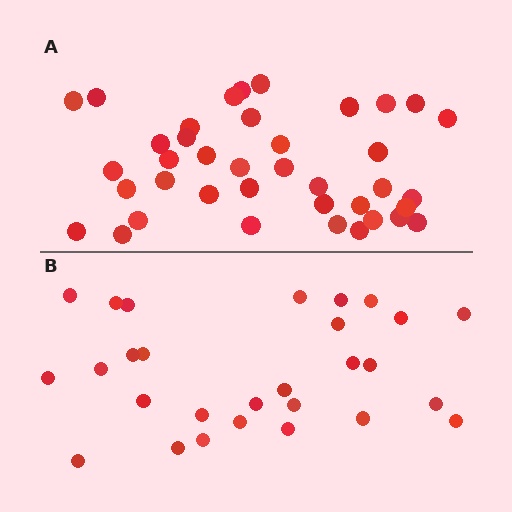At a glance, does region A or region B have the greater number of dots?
Region A (the top region) has more dots.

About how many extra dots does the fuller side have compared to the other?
Region A has roughly 12 or so more dots than region B.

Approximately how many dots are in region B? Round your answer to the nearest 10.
About 30 dots. (The exact count is 28, which rounds to 30.)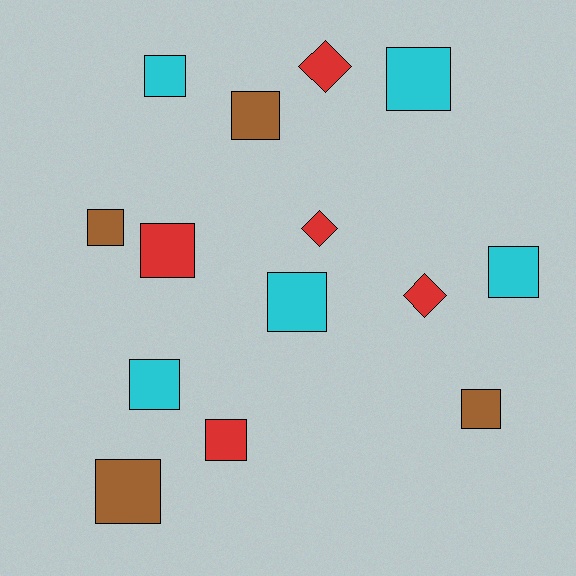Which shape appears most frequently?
Square, with 11 objects.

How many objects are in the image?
There are 14 objects.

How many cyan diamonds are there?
There are no cyan diamonds.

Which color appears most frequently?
Cyan, with 5 objects.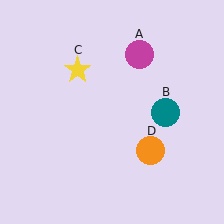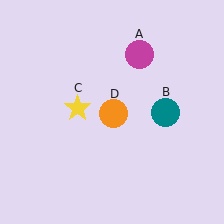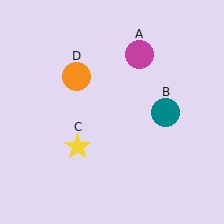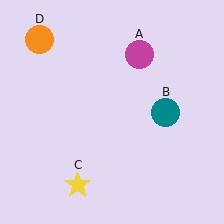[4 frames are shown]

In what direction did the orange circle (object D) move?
The orange circle (object D) moved up and to the left.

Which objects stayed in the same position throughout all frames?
Magenta circle (object A) and teal circle (object B) remained stationary.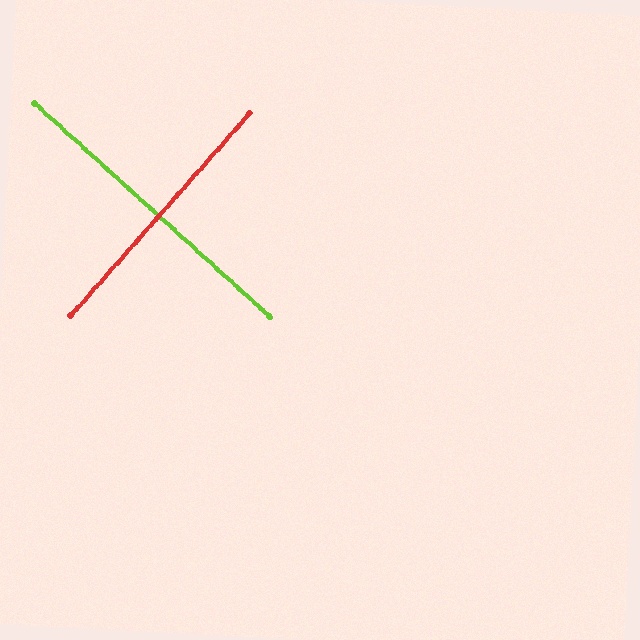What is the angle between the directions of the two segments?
Approximately 89 degrees.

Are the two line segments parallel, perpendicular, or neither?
Perpendicular — they meet at approximately 89°.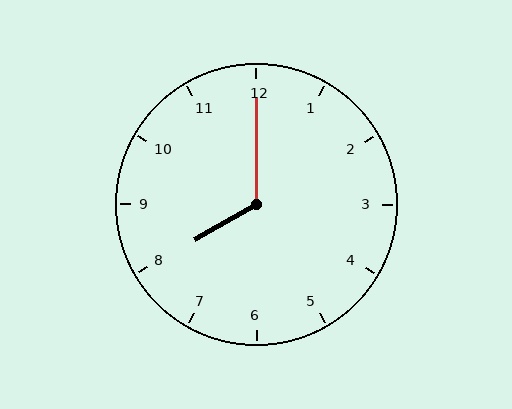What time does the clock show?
8:00.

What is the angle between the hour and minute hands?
Approximately 120 degrees.